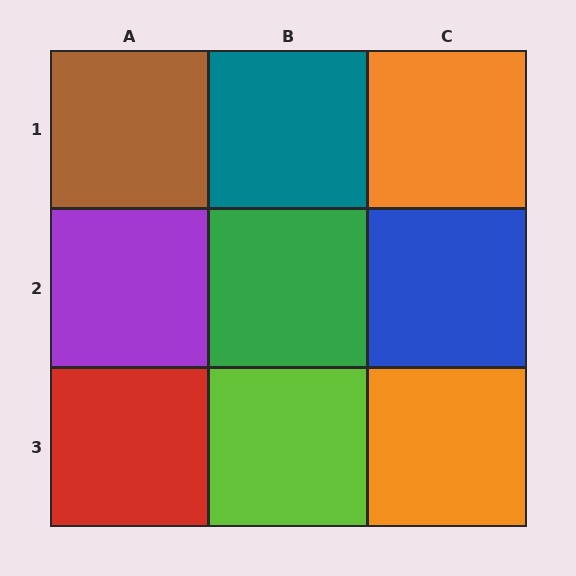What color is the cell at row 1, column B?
Teal.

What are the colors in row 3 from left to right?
Red, lime, orange.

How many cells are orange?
2 cells are orange.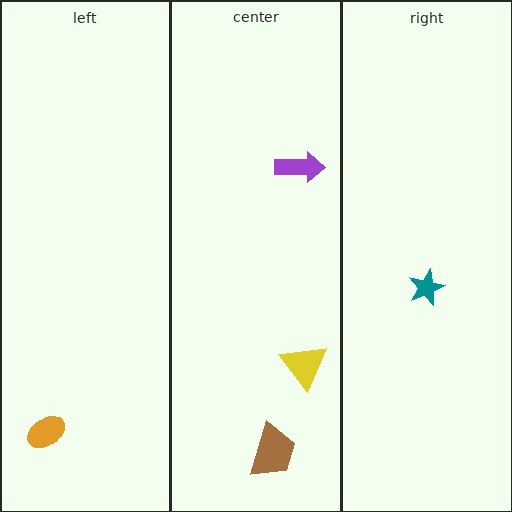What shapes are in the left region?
The orange ellipse.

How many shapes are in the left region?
1.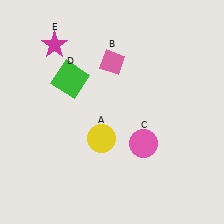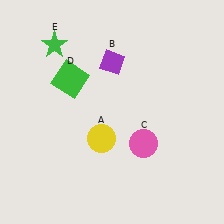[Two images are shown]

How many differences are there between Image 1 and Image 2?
There are 2 differences between the two images.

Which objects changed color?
B changed from pink to purple. E changed from magenta to green.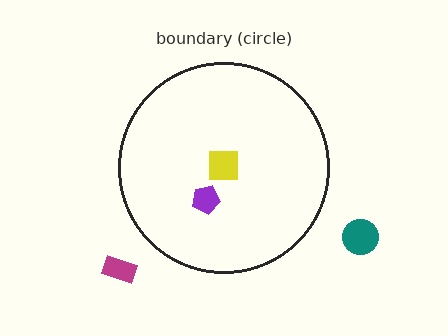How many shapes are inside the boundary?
2 inside, 2 outside.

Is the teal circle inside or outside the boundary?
Outside.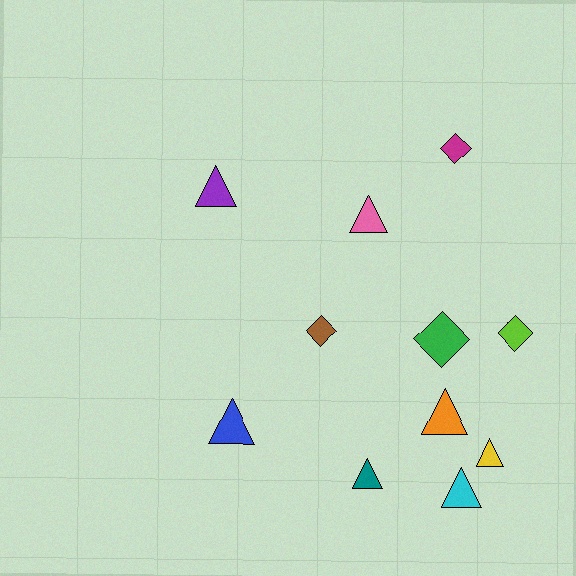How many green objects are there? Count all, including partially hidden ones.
There is 1 green object.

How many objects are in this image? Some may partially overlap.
There are 11 objects.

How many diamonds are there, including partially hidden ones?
There are 4 diamonds.